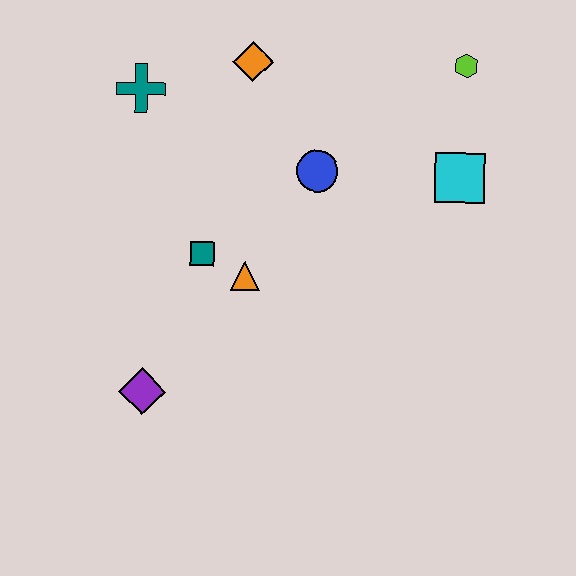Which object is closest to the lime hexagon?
The cyan square is closest to the lime hexagon.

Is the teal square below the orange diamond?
Yes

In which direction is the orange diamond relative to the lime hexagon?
The orange diamond is to the left of the lime hexagon.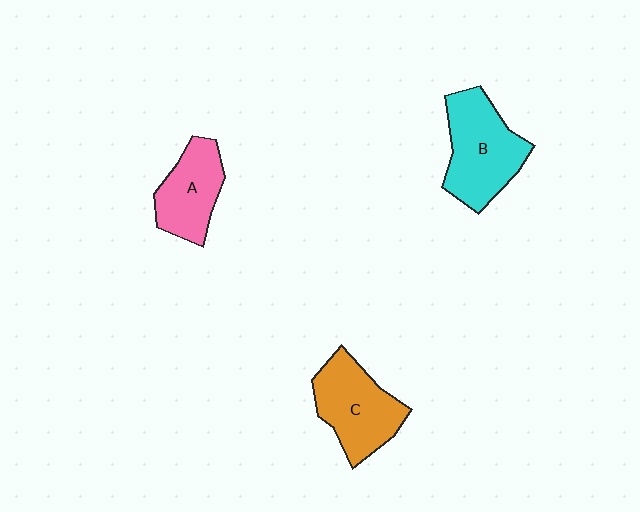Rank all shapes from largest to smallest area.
From largest to smallest: B (cyan), C (orange), A (pink).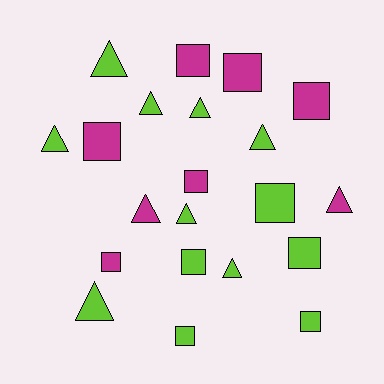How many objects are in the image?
There are 21 objects.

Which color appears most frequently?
Lime, with 13 objects.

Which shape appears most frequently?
Square, with 11 objects.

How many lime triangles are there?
There are 8 lime triangles.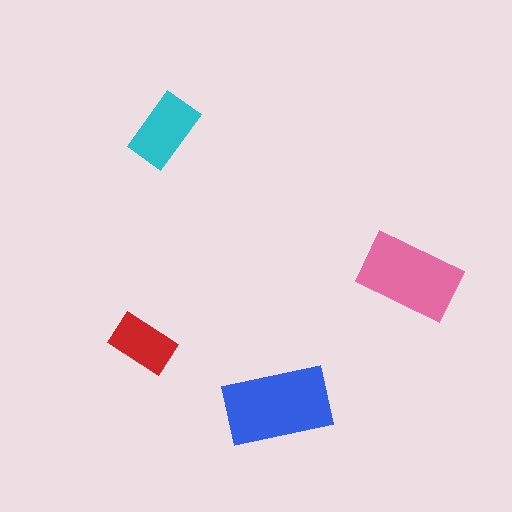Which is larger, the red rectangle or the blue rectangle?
The blue one.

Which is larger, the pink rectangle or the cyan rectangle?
The pink one.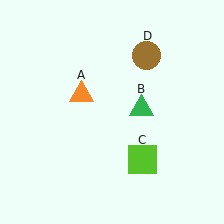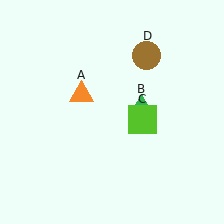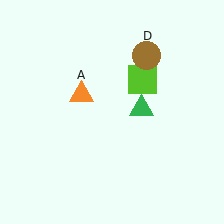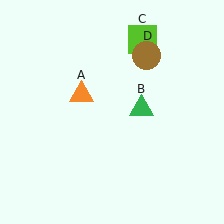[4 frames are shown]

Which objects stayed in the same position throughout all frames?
Orange triangle (object A) and green triangle (object B) and brown circle (object D) remained stationary.